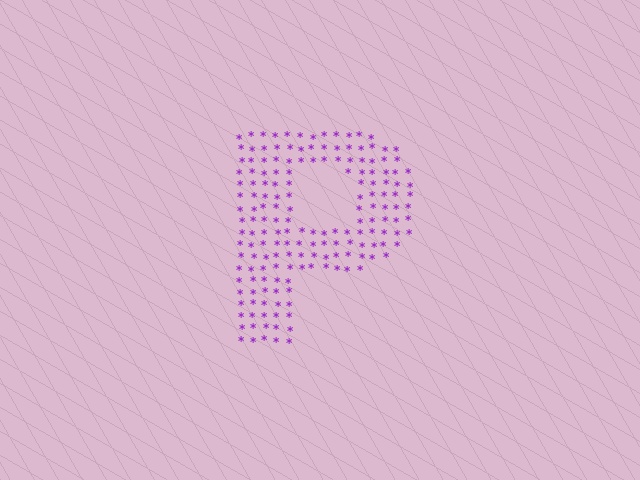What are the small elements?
The small elements are asterisks.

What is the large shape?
The large shape is the letter P.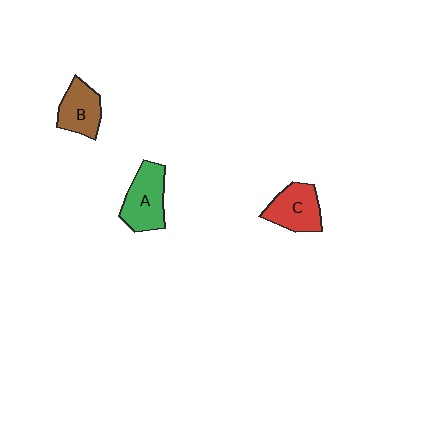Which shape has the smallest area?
Shape B (brown).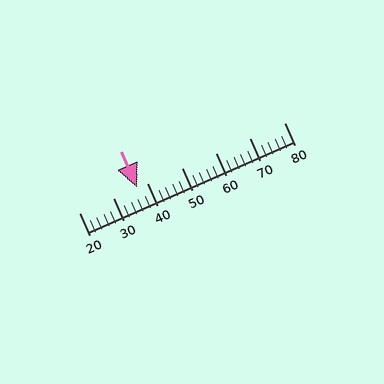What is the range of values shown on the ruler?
The ruler shows values from 20 to 80.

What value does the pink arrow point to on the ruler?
The pink arrow points to approximately 37.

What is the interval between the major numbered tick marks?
The major tick marks are spaced 10 units apart.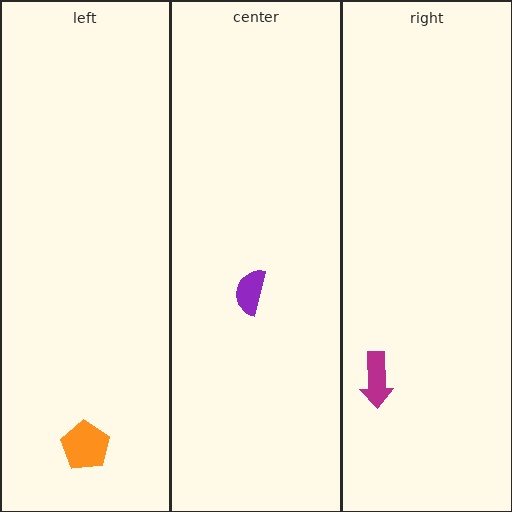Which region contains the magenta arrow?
The right region.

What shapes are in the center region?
The purple semicircle.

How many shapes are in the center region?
1.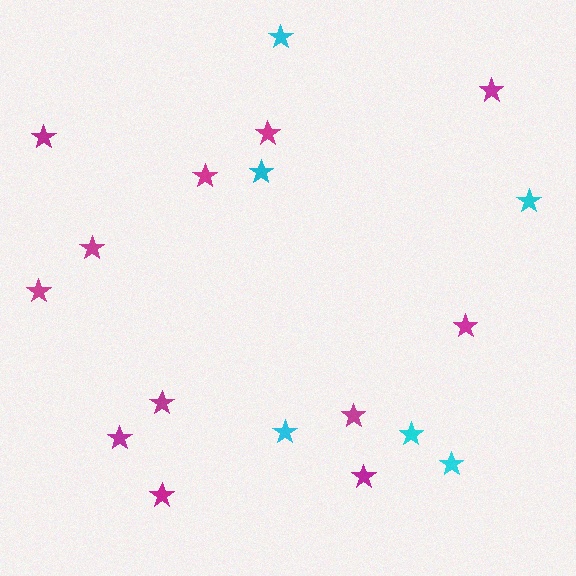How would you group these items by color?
There are 2 groups: one group of cyan stars (6) and one group of magenta stars (12).